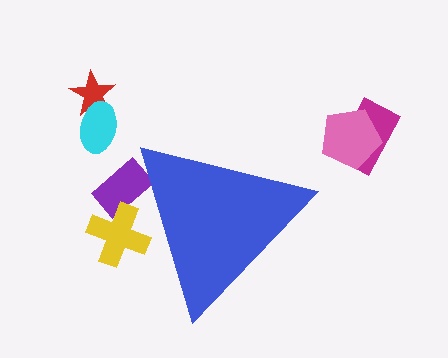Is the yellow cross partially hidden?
Yes, the yellow cross is partially hidden behind the blue triangle.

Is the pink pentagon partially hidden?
No, the pink pentagon is fully visible.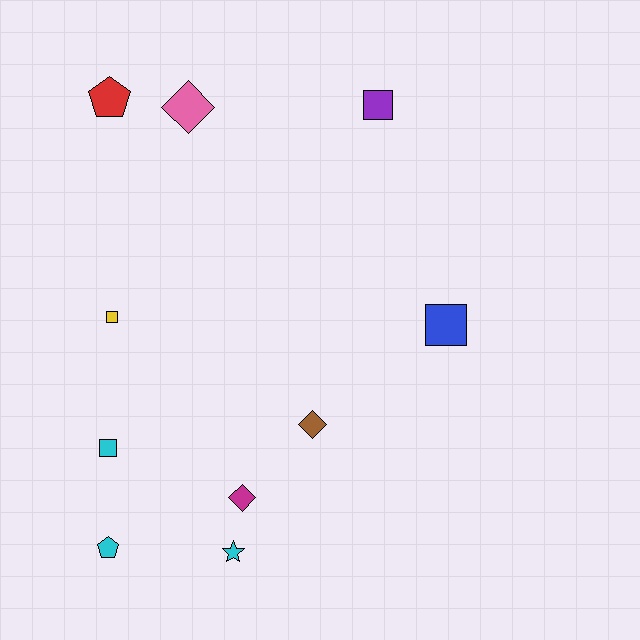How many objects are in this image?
There are 10 objects.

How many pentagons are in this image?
There are 2 pentagons.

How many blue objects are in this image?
There is 1 blue object.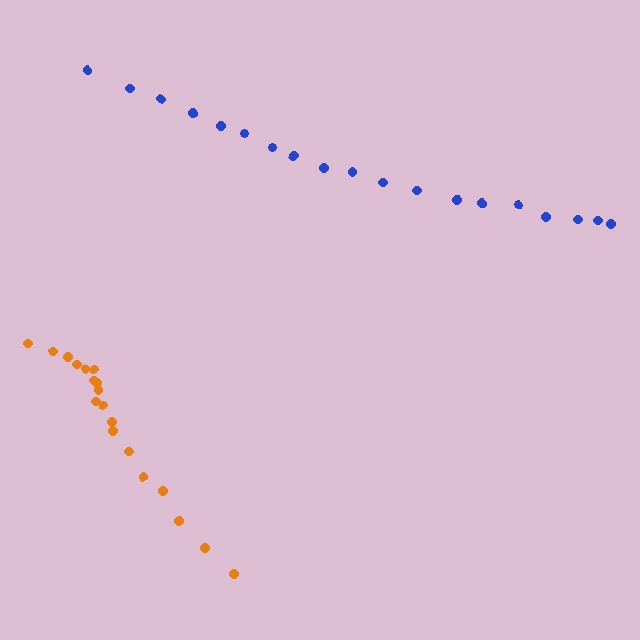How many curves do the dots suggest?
There are 2 distinct paths.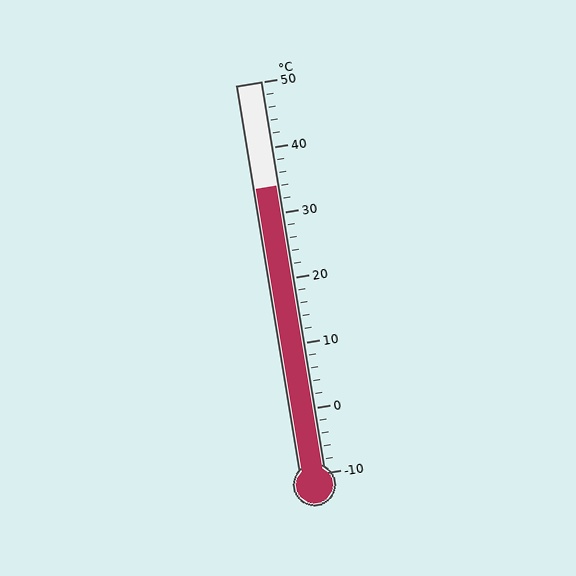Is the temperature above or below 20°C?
The temperature is above 20°C.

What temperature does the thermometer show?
The thermometer shows approximately 34°C.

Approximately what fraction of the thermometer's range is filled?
The thermometer is filled to approximately 75% of its range.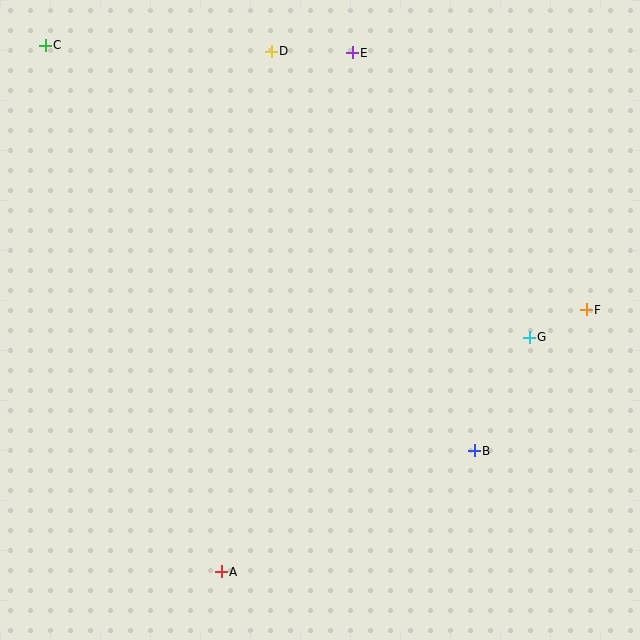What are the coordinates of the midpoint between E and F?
The midpoint between E and F is at (469, 181).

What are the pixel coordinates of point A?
Point A is at (221, 572).